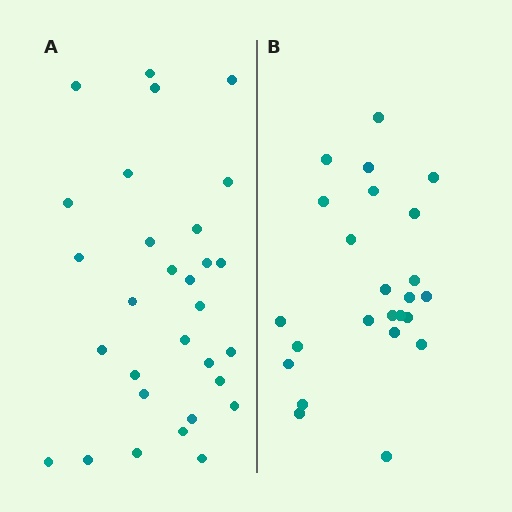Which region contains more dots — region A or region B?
Region A (the left region) has more dots.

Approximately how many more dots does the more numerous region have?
Region A has about 6 more dots than region B.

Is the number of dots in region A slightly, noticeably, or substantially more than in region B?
Region A has noticeably more, but not dramatically so. The ratio is roughly 1.2 to 1.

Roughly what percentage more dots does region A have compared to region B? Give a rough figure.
About 25% more.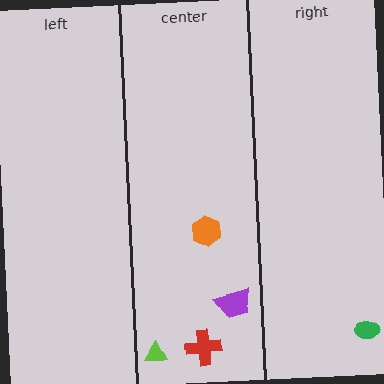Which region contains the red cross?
The center region.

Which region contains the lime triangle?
The center region.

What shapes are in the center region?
The lime triangle, the orange hexagon, the purple trapezoid, the red cross.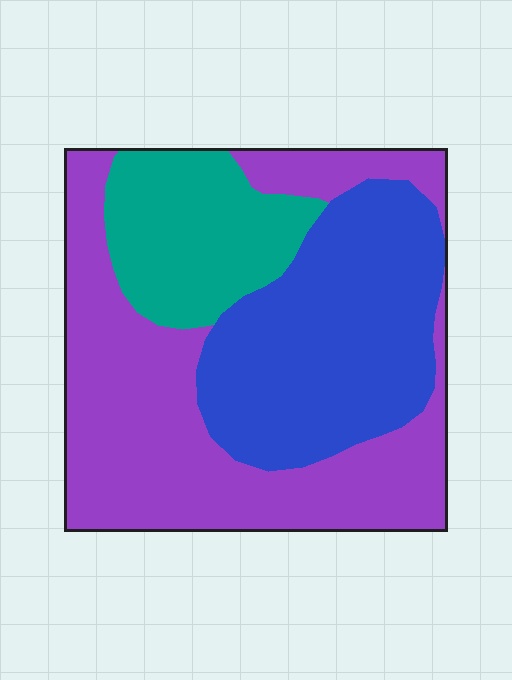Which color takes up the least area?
Teal, at roughly 20%.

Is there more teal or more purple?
Purple.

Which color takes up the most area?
Purple, at roughly 45%.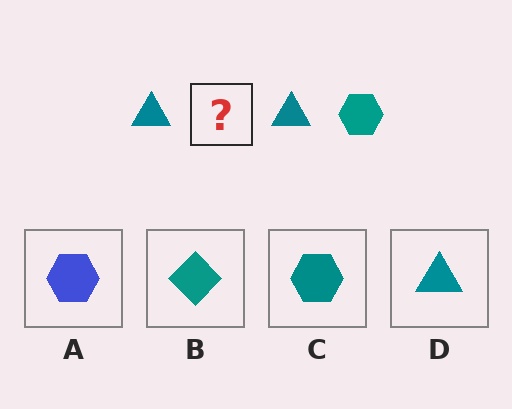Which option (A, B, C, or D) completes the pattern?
C.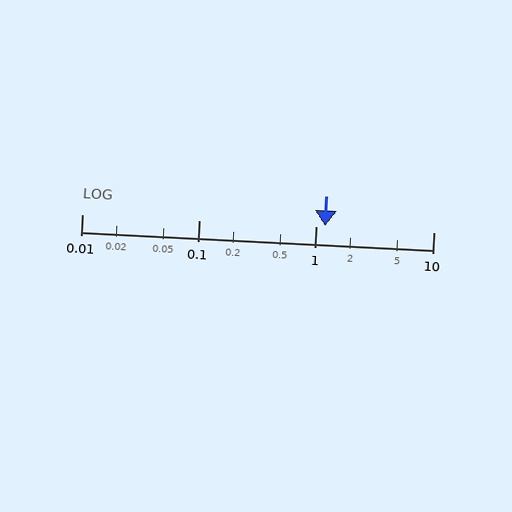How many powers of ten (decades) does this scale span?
The scale spans 3 decades, from 0.01 to 10.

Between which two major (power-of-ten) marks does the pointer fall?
The pointer is between 1 and 10.